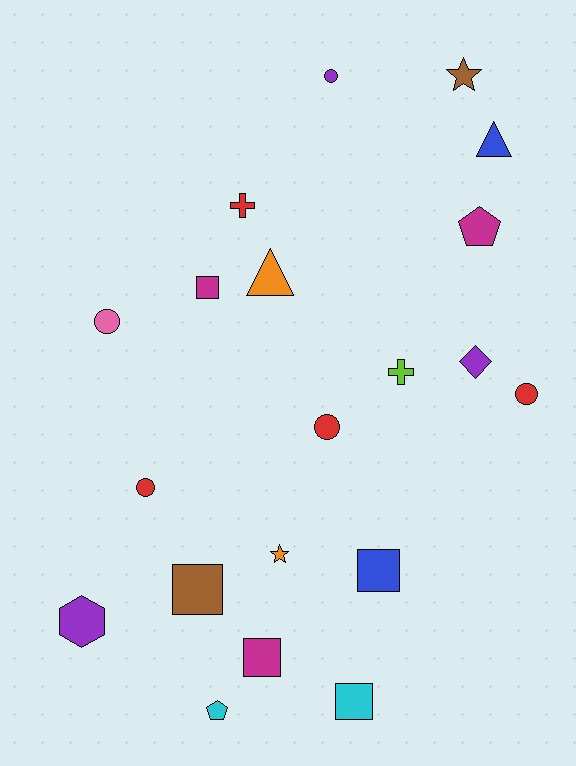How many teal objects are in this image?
There are no teal objects.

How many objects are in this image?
There are 20 objects.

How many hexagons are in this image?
There is 1 hexagon.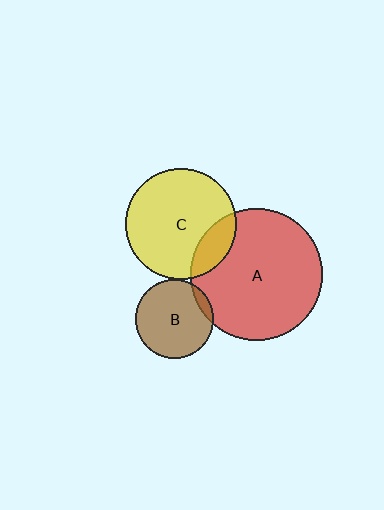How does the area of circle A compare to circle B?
Approximately 2.8 times.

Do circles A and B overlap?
Yes.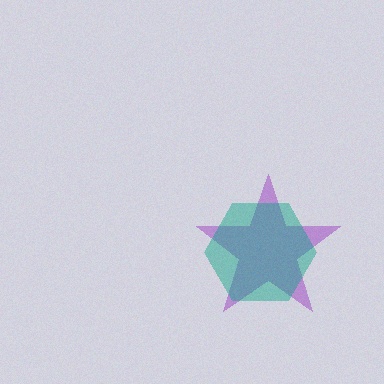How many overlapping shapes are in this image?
There are 2 overlapping shapes in the image.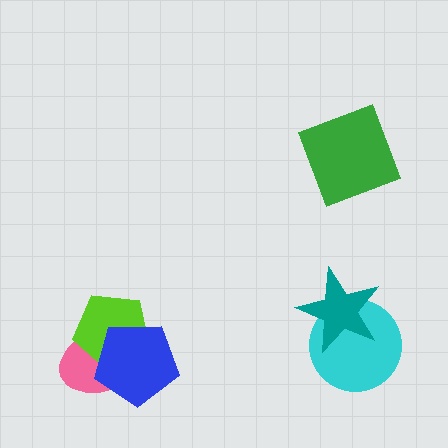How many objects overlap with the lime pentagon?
2 objects overlap with the lime pentagon.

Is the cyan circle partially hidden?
Yes, it is partially covered by another shape.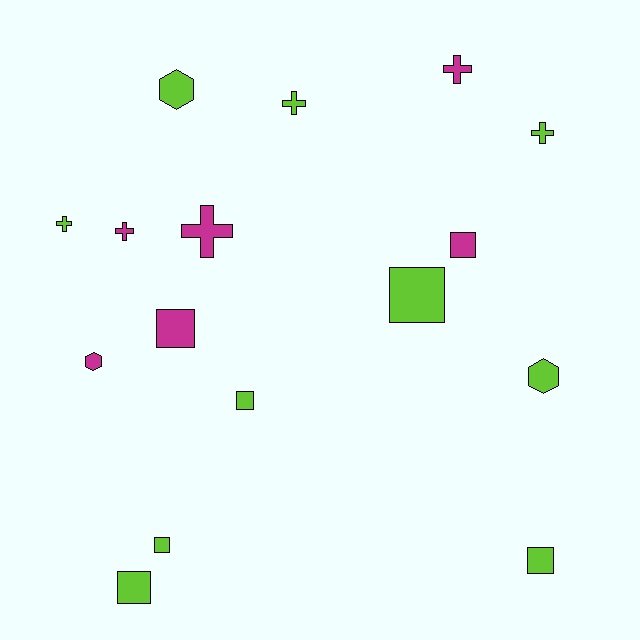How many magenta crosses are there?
There are 3 magenta crosses.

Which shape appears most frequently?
Square, with 7 objects.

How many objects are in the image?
There are 16 objects.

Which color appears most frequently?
Lime, with 10 objects.